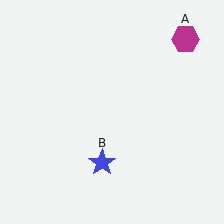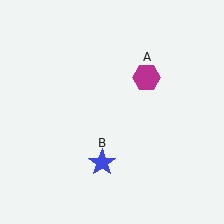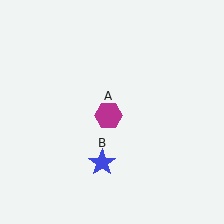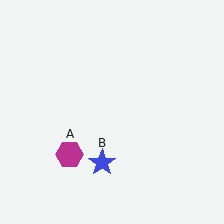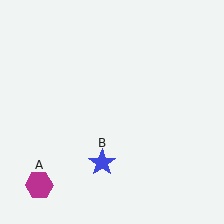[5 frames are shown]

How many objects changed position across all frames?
1 object changed position: magenta hexagon (object A).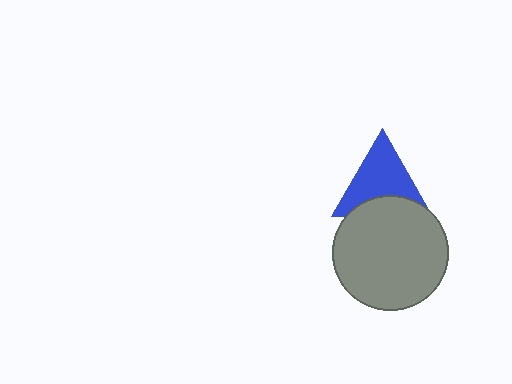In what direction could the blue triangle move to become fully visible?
The blue triangle could move up. That would shift it out from behind the gray circle entirely.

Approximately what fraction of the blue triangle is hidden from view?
Roughly 31% of the blue triangle is hidden behind the gray circle.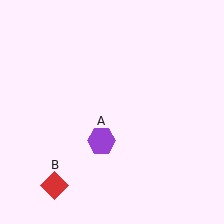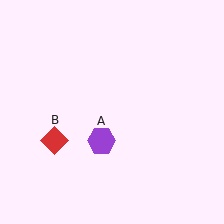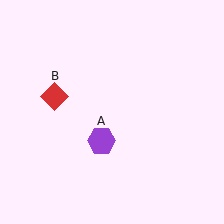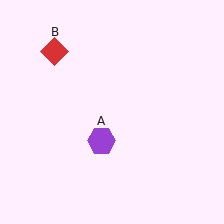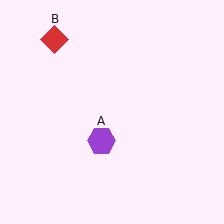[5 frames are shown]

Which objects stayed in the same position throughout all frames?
Purple hexagon (object A) remained stationary.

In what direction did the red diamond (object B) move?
The red diamond (object B) moved up.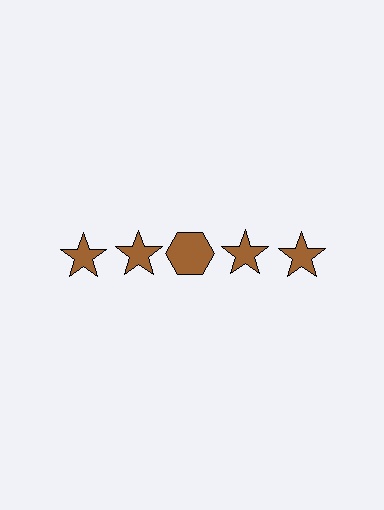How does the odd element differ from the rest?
It has a different shape: hexagon instead of star.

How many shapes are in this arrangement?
There are 5 shapes arranged in a grid pattern.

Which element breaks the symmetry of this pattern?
The brown hexagon in the top row, center column breaks the symmetry. All other shapes are brown stars.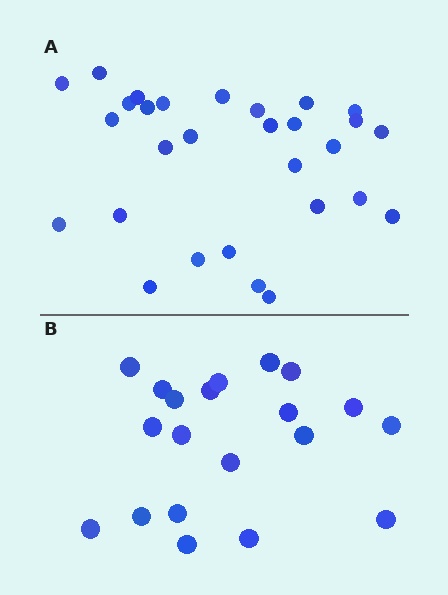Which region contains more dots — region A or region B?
Region A (the top region) has more dots.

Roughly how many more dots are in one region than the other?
Region A has roughly 8 or so more dots than region B.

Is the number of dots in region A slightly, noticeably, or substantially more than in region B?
Region A has substantially more. The ratio is roughly 1.4 to 1.